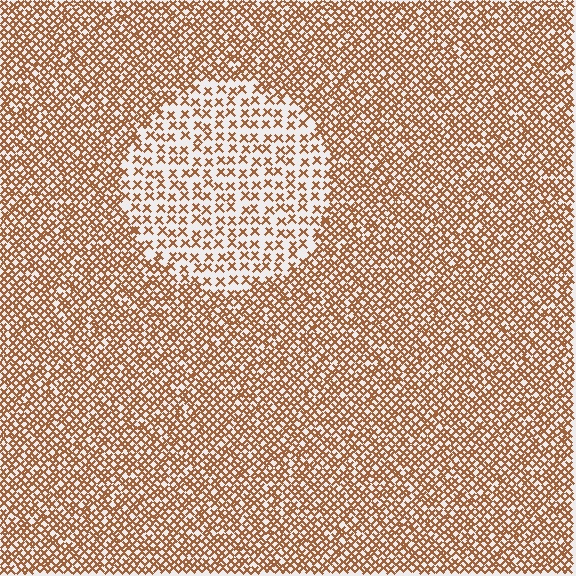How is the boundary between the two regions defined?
The boundary is defined by a change in element density (approximately 2.2x ratio). All elements are the same color, size, and shape.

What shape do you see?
I see a circle.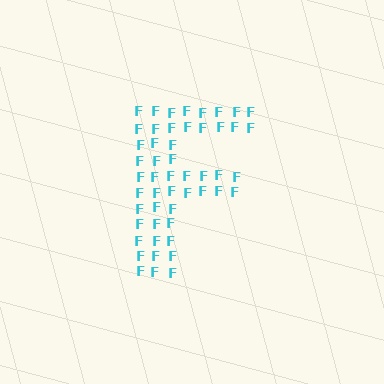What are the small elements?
The small elements are letter F's.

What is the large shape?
The large shape is the letter F.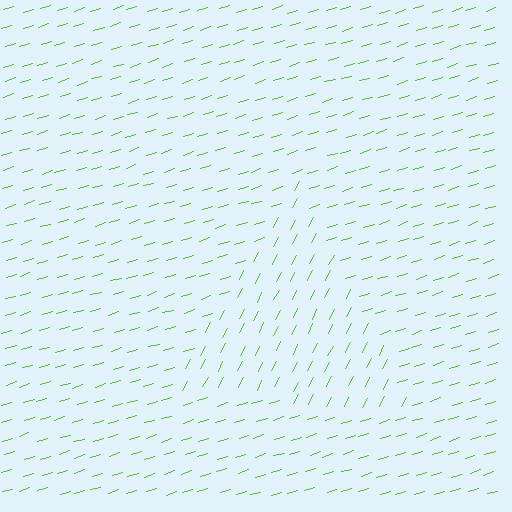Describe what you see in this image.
The image is filled with small lime line segments. A triangle region in the image has lines oriented differently from the surrounding lines, creating a visible texture boundary.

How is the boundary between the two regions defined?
The boundary is defined purely by a change in line orientation (approximately 45 degrees difference). All lines are the same color and thickness.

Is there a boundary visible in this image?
Yes, there is a texture boundary formed by a change in line orientation.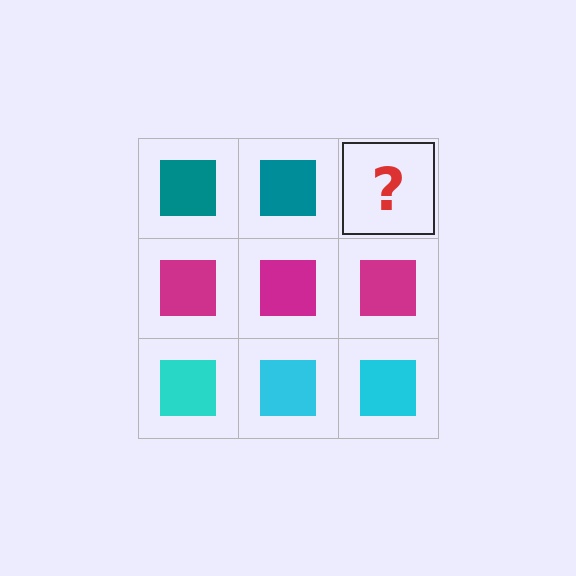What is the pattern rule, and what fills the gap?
The rule is that each row has a consistent color. The gap should be filled with a teal square.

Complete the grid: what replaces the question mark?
The question mark should be replaced with a teal square.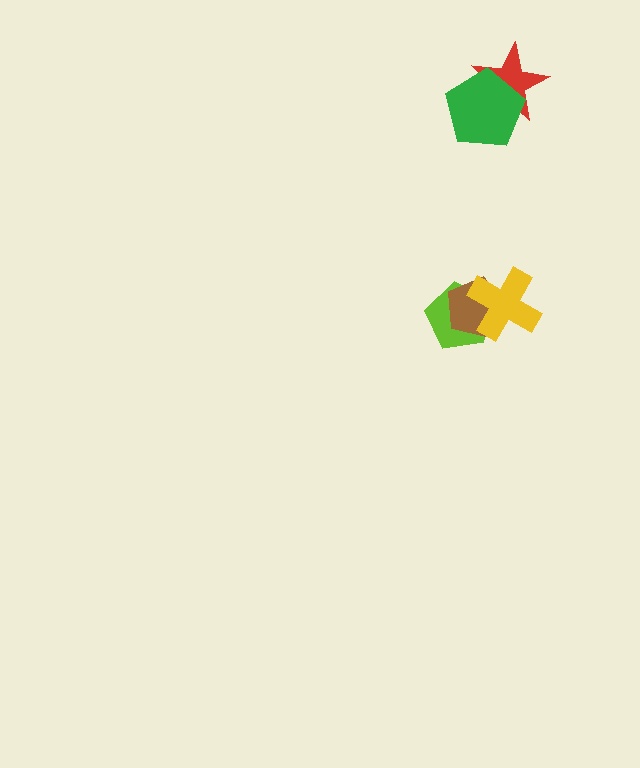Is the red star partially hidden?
Yes, it is partially covered by another shape.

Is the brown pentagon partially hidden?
Yes, it is partially covered by another shape.